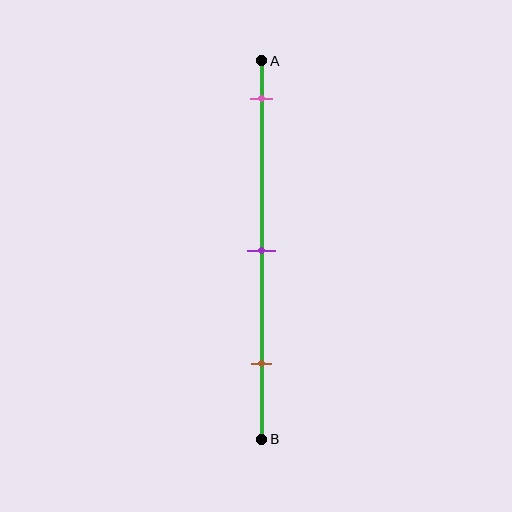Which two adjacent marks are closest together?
The purple and brown marks are the closest adjacent pair.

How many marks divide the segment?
There are 3 marks dividing the segment.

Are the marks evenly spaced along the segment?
Yes, the marks are approximately evenly spaced.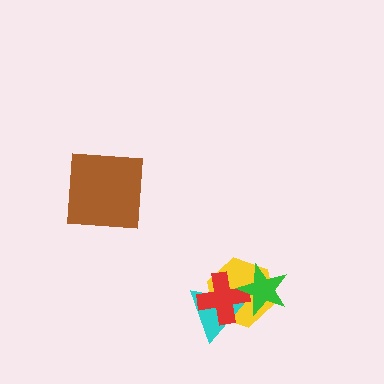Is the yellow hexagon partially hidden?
Yes, it is partially covered by another shape.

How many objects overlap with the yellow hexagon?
3 objects overlap with the yellow hexagon.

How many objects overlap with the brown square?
0 objects overlap with the brown square.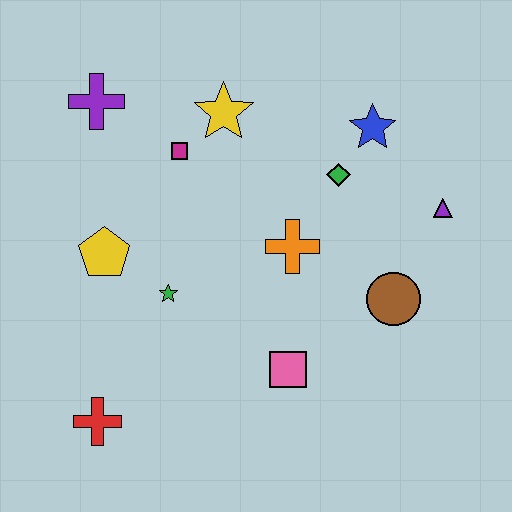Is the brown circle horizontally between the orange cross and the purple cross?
No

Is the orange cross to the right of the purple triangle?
No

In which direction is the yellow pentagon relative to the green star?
The yellow pentagon is to the left of the green star.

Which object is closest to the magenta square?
The yellow star is closest to the magenta square.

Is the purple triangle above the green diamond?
No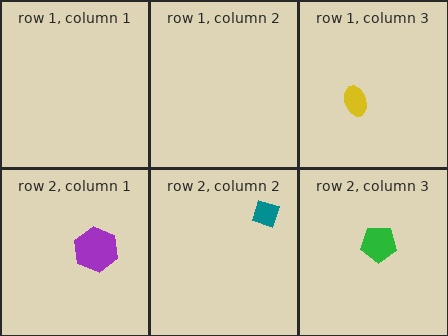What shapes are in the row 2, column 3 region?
The green pentagon.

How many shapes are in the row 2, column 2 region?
1.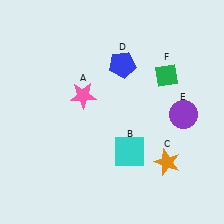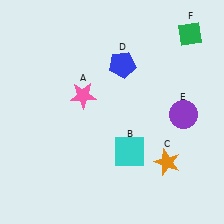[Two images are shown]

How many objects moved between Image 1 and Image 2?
1 object moved between the two images.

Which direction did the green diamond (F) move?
The green diamond (F) moved up.